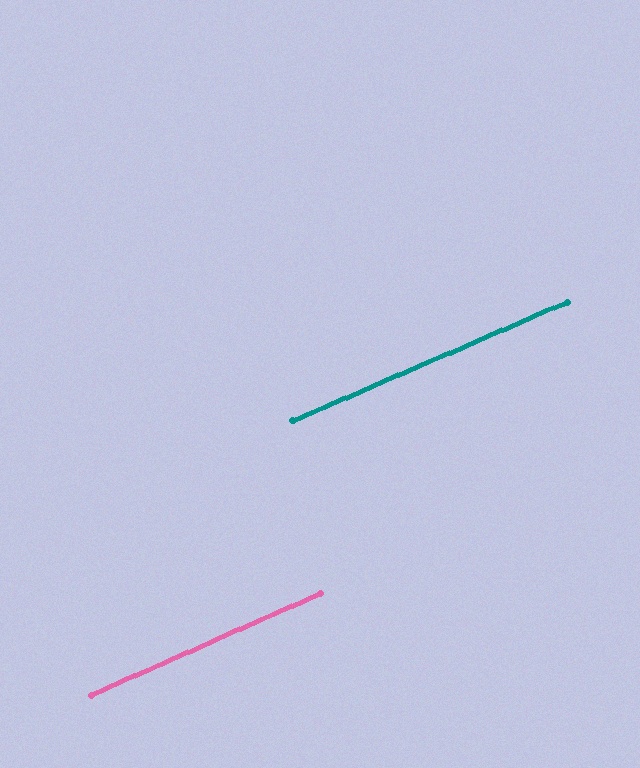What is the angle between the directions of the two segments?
Approximately 1 degree.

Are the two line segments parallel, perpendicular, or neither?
Parallel — their directions differ by only 0.6°.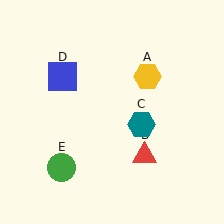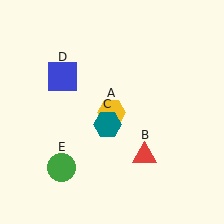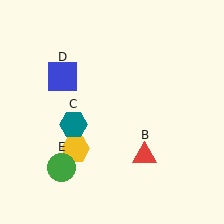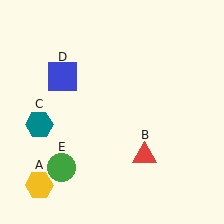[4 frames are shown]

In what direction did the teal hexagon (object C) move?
The teal hexagon (object C) moved left.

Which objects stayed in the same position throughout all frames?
Red triangle (object B) and blue square (object D) and green circle (object E) remained stationary.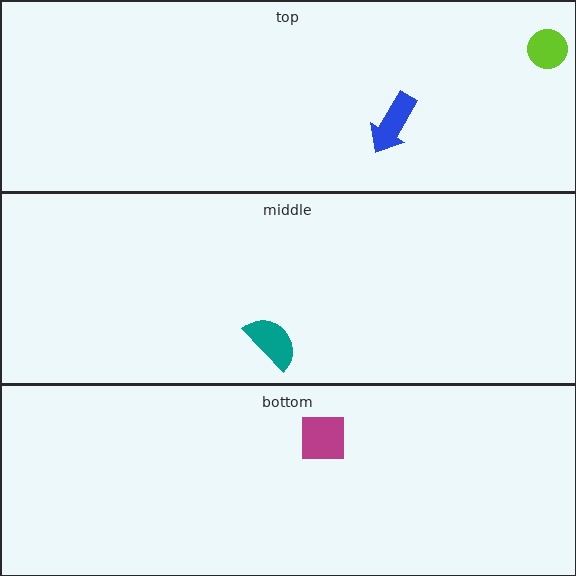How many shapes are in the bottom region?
1.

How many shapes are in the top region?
2.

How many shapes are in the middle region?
1.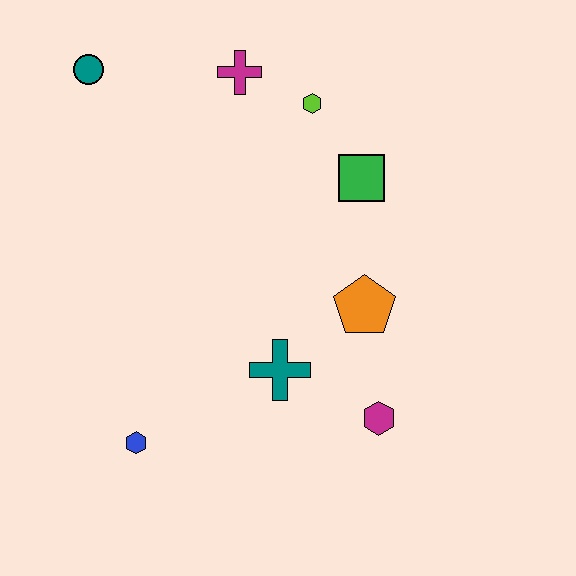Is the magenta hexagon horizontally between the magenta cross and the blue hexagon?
No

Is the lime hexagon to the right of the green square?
No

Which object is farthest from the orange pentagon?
The teal circle is farthest from the orange pentagon.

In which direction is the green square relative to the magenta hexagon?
The green square is above the magenta hexagon.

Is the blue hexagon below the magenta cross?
Yes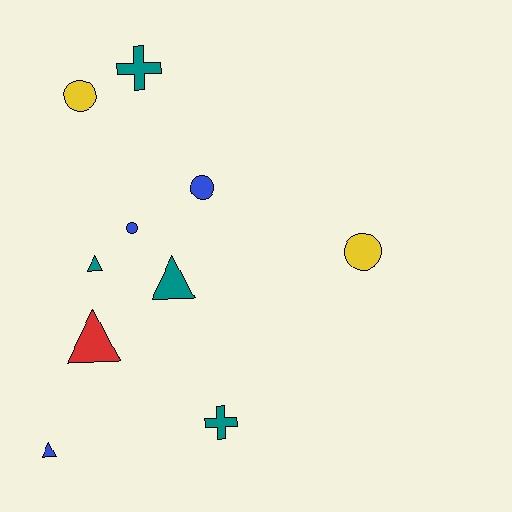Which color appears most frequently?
Teal, with 4 objects.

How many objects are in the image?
There are 10 objects.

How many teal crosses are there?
There are 2 teal crosses.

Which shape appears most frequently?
Triangle, with 4 objects.